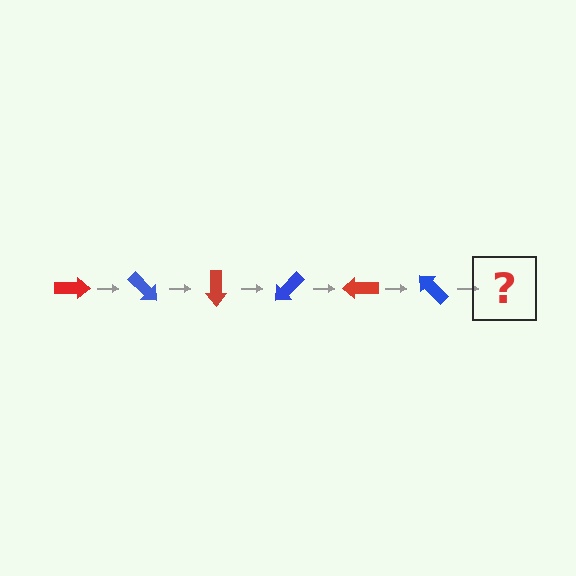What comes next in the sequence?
The next element should be a red arrow, rotated 270 degrees from the start.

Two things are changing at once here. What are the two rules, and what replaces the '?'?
The two rules are that it rotates 45 degrees each step and the color cycles through red and blue. The '?' should be a red arrow, rotated 270 degrees from the start.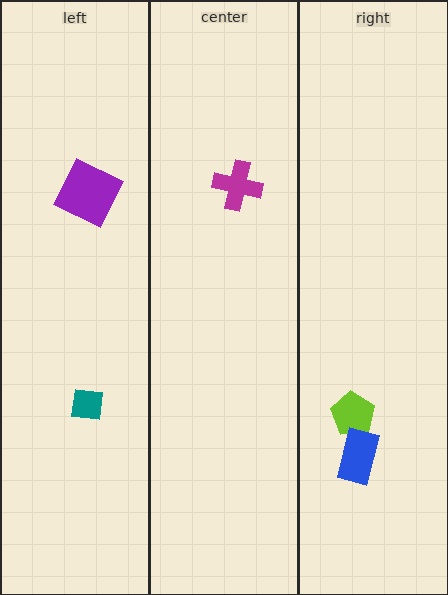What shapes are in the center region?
The magenta cross.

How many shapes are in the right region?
2.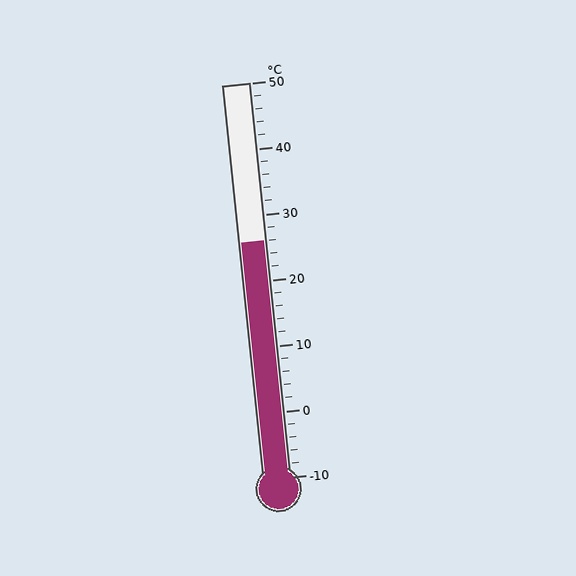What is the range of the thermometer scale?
The thermometer scale ranges from -10°C to 50°C.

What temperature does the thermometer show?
The thermometer shows approximately 26°C.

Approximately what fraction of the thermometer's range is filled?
The thermometer is filled to approximately 60% of its range.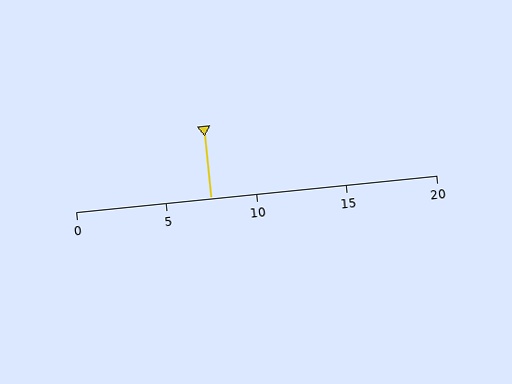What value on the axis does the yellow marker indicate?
The marker indicates approximately 7.5.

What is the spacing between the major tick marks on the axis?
The major ticks are spaced 5 apart.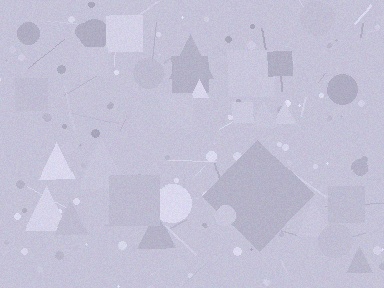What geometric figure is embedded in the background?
A diamond is embedded in the background.